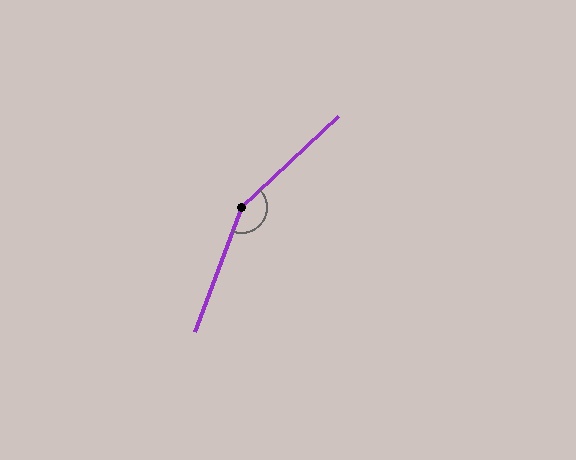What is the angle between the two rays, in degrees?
Approximately 154 degrees.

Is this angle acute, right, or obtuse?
It is obtuse.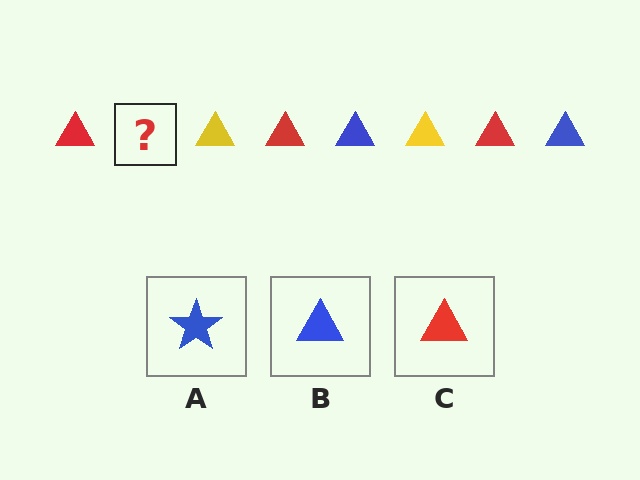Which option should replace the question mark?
Option B.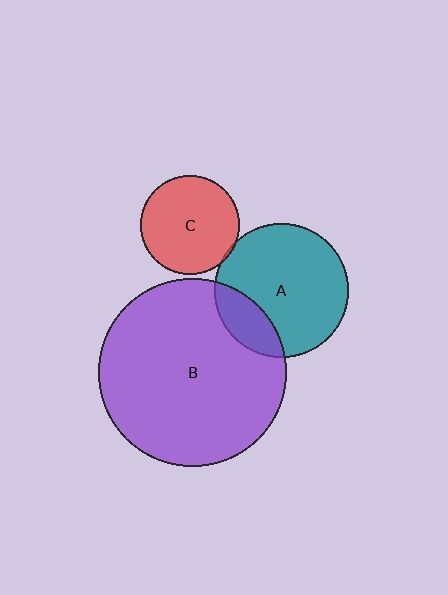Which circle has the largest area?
Circle B (purple).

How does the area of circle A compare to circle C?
Approximately 1.8 times.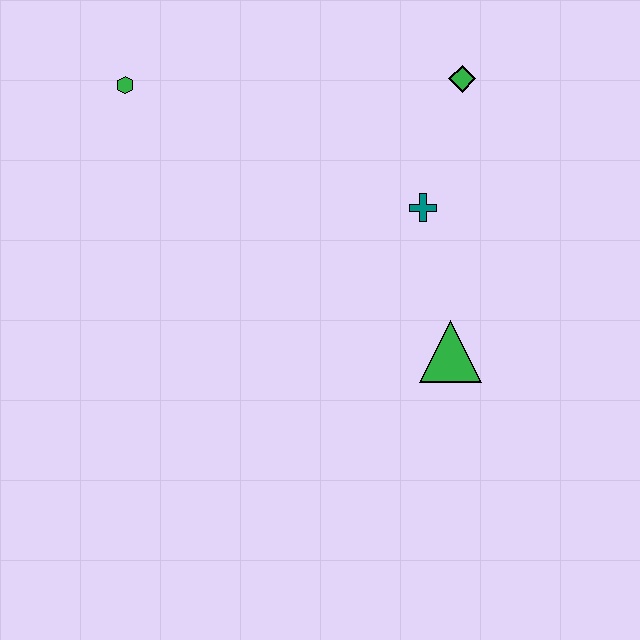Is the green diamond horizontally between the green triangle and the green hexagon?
No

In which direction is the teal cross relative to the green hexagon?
The teal cross is to the right of the green hexagon.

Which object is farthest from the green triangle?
The green hexagon is farthest from the green triangle.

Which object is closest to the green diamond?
The teal cross is closest to the green diamond.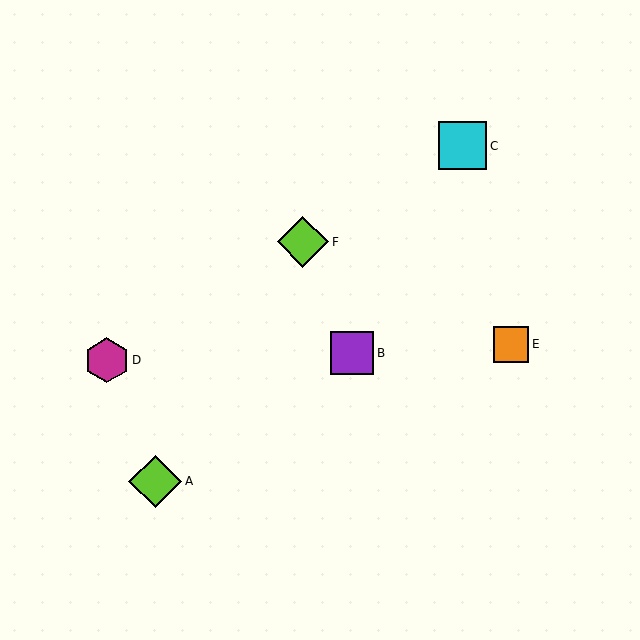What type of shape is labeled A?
Shape A is a lime diamond.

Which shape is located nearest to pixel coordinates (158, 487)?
The lime diamond (labeled A) at (155, 481) is nearest to that location.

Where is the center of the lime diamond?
The center of the lime diamond is at (303, 242).